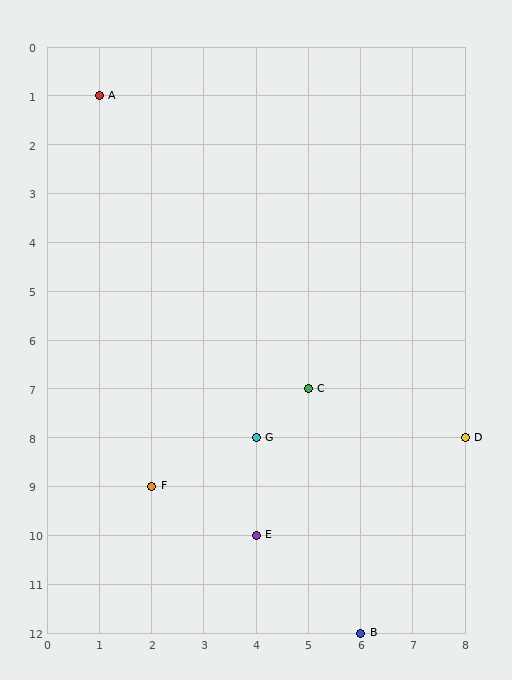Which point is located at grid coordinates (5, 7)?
Point C is at (5, 7).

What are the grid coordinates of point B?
Point B is at grid coordinates (6, 12).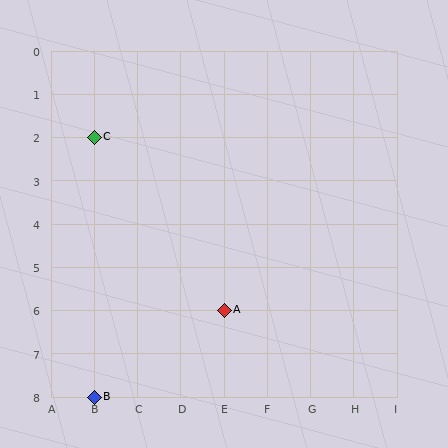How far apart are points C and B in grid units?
Points C and B are 6 rows apart.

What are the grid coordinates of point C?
Point C is at grid coordinates (B, 2).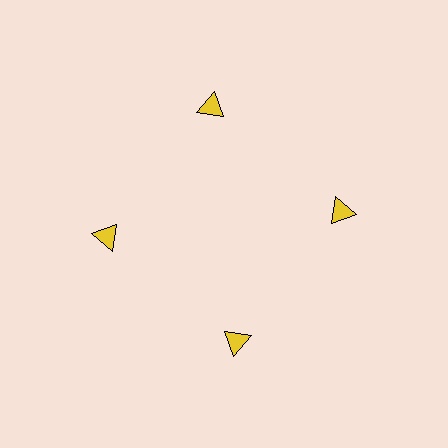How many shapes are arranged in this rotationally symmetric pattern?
There are 4 shapes, arranged in 4 groups of 1.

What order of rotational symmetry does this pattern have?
This pattern has 4-fold rotational symmetry.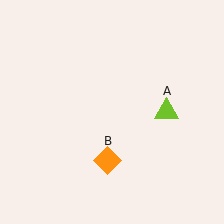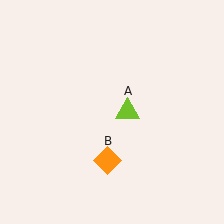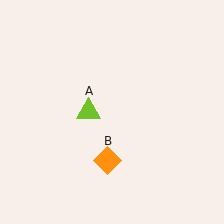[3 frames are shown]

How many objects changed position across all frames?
1 object changed position: lime triangle (object A).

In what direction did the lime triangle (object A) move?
The lime triangle (object A) moved left.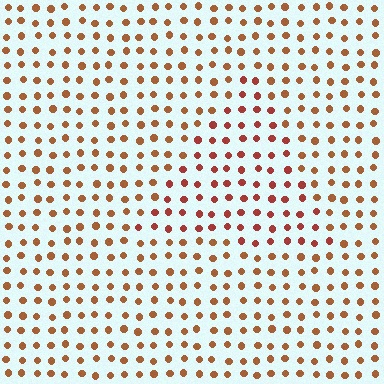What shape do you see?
I see a triangle.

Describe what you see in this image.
The image is filled with small brown elements in a uniform arrangement. A triangle-shaped region is visible where the elements are tinted to a slightly different hue, forming a subtle color boundary.